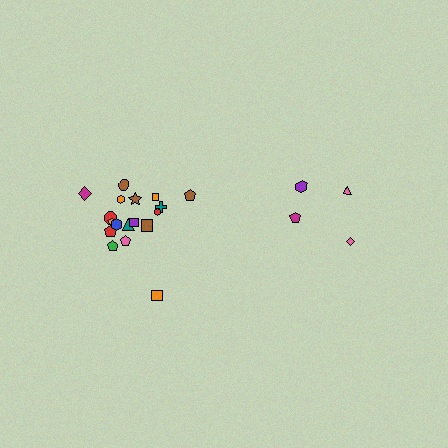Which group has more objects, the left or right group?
The left group.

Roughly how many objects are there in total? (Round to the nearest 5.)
Roughly 20 objects in total.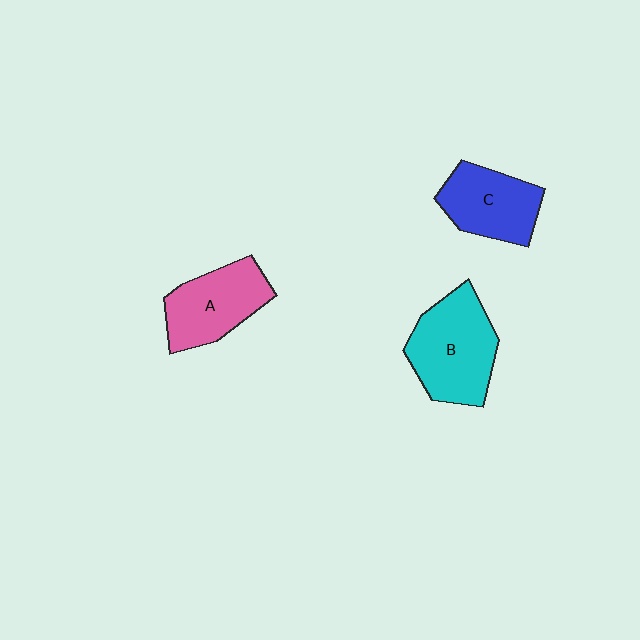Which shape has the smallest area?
Shape C (blue).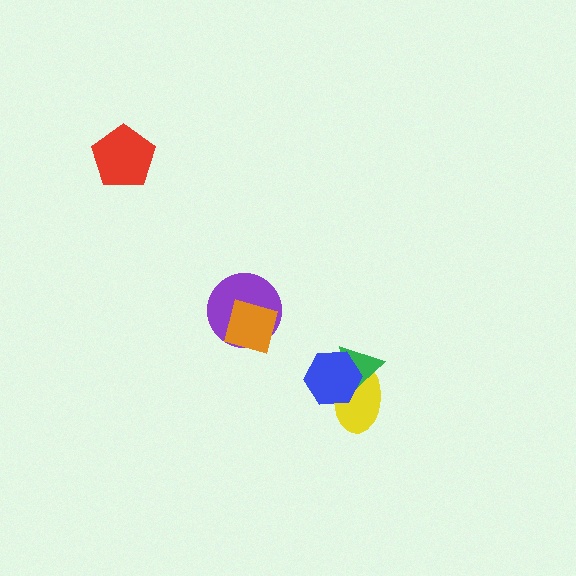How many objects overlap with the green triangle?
2 objects overlap with the green triangle.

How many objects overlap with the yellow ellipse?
2 objects overlap with the yellow ellipse.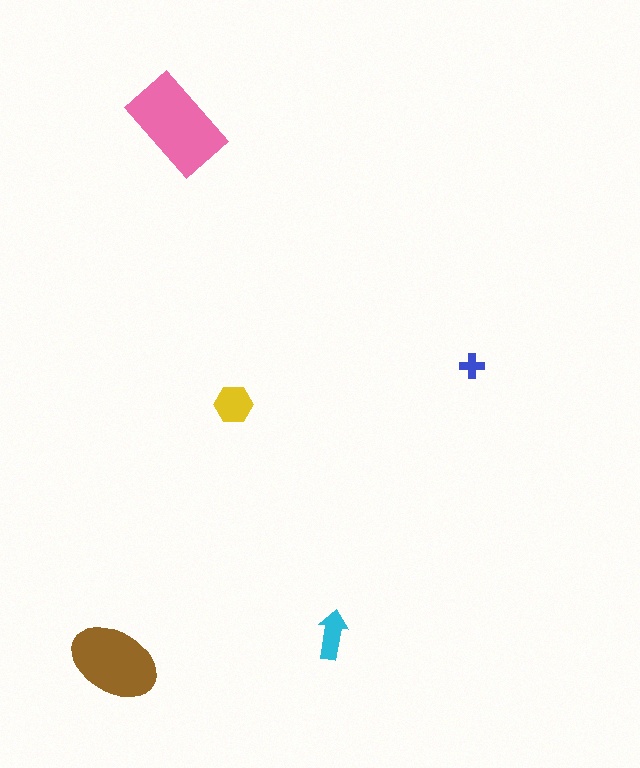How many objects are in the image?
There are 5 objects in the image.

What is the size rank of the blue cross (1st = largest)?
5th.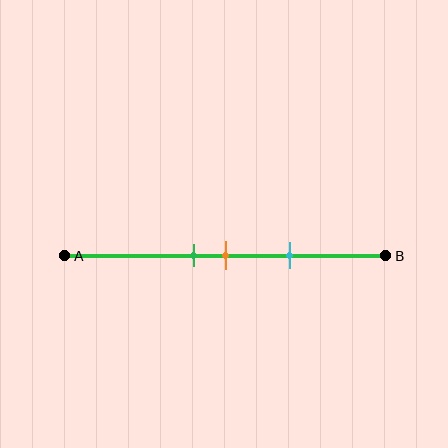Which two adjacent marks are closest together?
The green and orange marks are the closest adjacent pair.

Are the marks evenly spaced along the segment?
Yes, the marks are approximately evenly spaced.